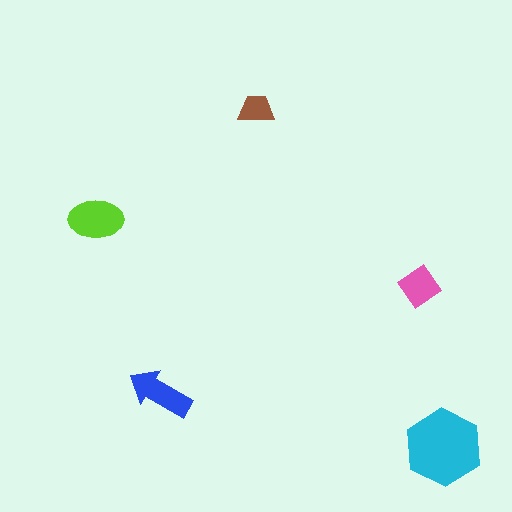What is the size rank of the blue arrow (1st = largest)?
3rd.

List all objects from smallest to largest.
The brown trapezoid, the pink diamond, the blue arrow, the lime ellipse, the cyan hexagon.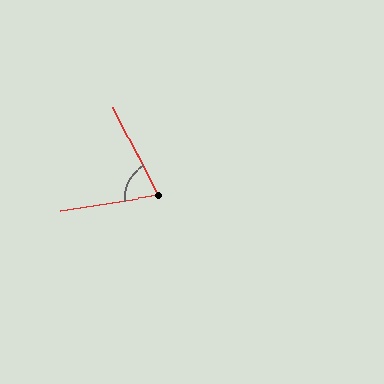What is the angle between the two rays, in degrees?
Approximately 72 degrees.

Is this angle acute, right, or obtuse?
It is acute.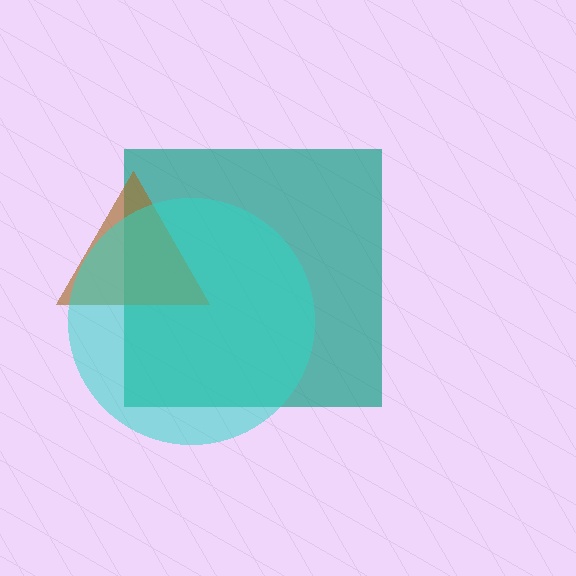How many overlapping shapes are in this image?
There are 3 overlapping shapes in the image.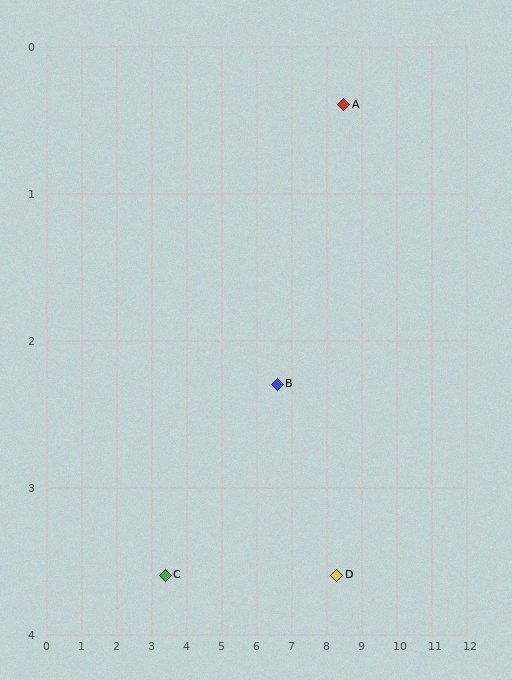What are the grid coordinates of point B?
Point B is at approximately (6.6, 2.3).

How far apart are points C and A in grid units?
Points C and A are about 6.0 grid units apart.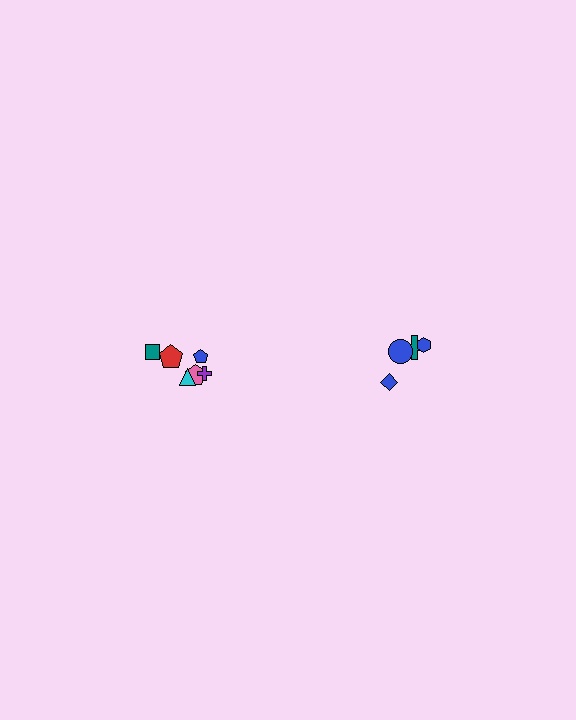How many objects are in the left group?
There are 6 objects.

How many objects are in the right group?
There are 4 objects.